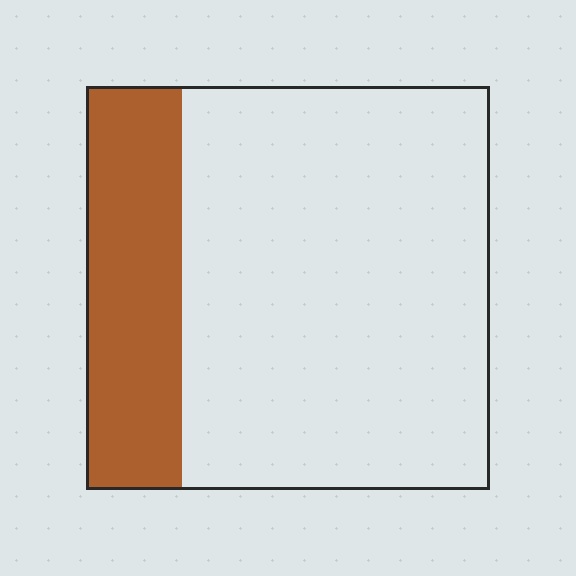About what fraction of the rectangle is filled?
About one quarter (1/4).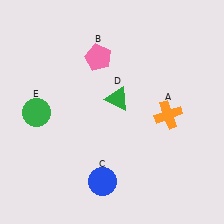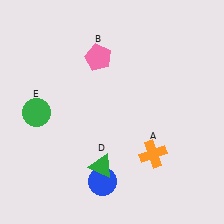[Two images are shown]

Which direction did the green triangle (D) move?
The green triangle (D) moved down.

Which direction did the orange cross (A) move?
The orange cross (A) moved down.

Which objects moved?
The objects that moved are: the orange cross (A), the green triangle (D).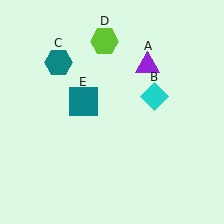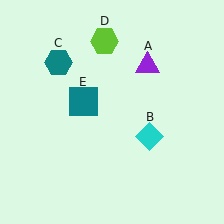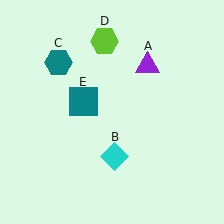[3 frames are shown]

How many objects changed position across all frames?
1 object changed position: cyan diamond (object B).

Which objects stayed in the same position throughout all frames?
Purple triangle (object A) and teal hexagon (object C) and lime hexagon (object D) and teal square (object E) remained stationary.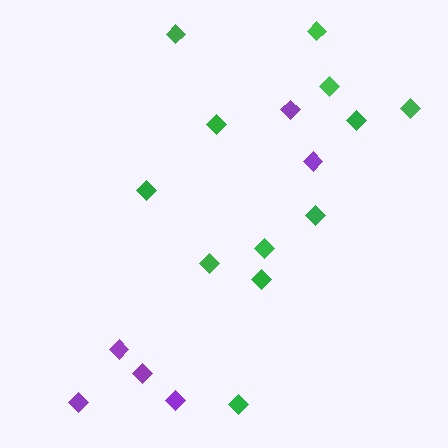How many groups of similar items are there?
There are 2 groups: one group of purple diamonds (6) and one group of green diamonds (12).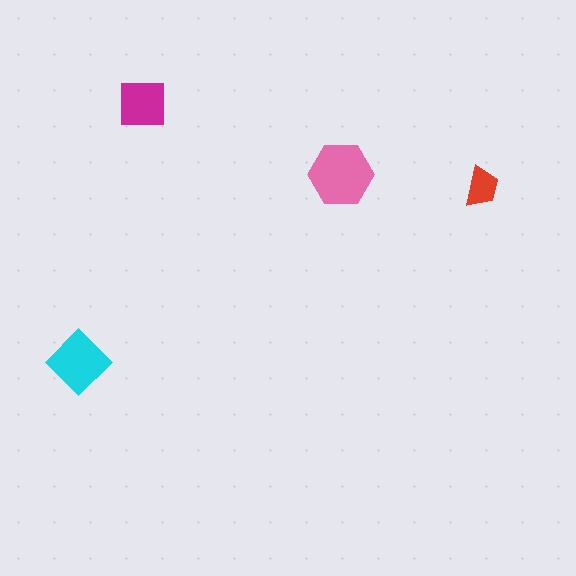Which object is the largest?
The pink hexagon.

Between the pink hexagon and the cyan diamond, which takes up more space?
The pink hexagon.